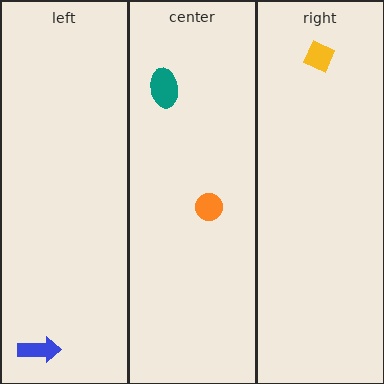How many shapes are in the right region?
1.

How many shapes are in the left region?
1.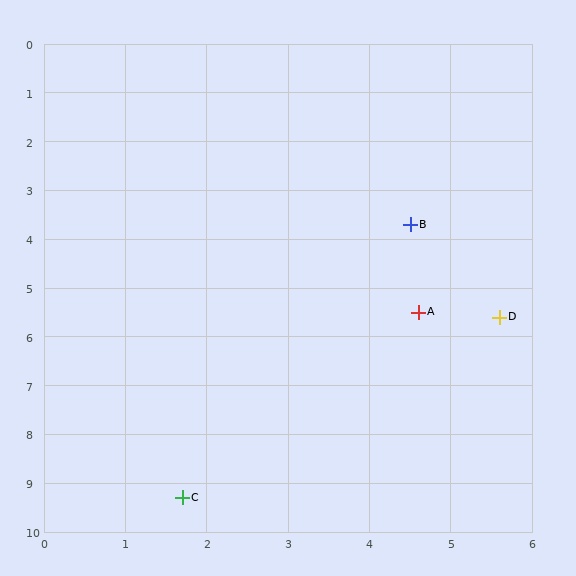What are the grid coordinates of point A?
Point A is at approximately (4.6, 5.5).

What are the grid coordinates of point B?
Point B is at approximately (4.5, 3.7).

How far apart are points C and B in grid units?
Points C and B are about 6.3 grid units apart.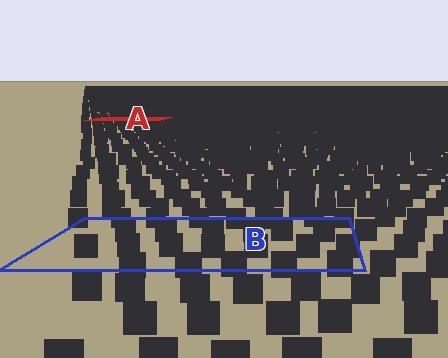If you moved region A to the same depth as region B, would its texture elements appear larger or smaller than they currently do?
They would appear larger. At a closer depth, the same texture elements are projected at a bigger on-screen size.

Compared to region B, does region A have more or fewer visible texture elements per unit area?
Region A has more texture elements per unit area — they are packed more densely because it is farther away.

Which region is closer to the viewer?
Region B is closer. The texture elements there are larger and more spread out.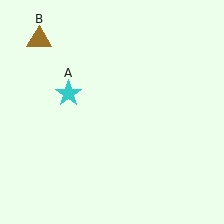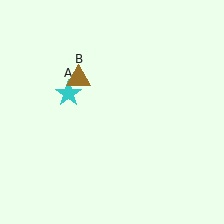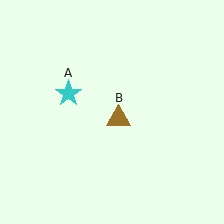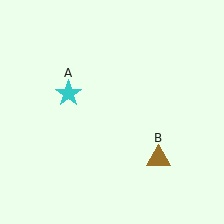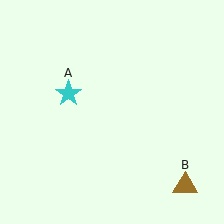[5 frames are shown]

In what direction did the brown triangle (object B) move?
The brown triangle (object B) moved down and to the right.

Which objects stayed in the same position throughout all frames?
Cyan star (object A) remained stationary.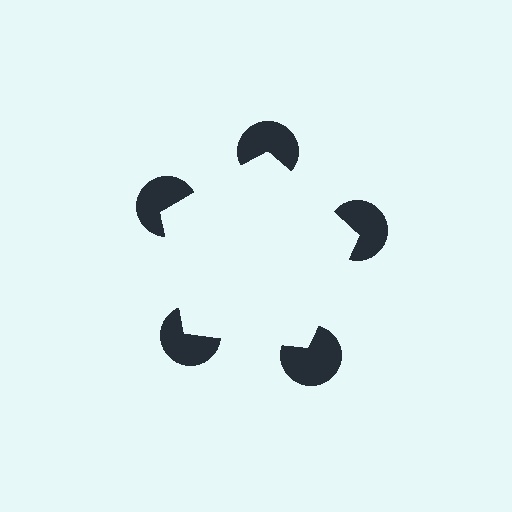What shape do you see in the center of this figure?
An illusory pentagon — its edges are inferred from the aligned wedge cuts in the pac-man discs, not physically drawn.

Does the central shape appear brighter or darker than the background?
It typically appears slightly brighter than the background, even though no actual brightness change is drawn.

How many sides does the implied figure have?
5 sides.